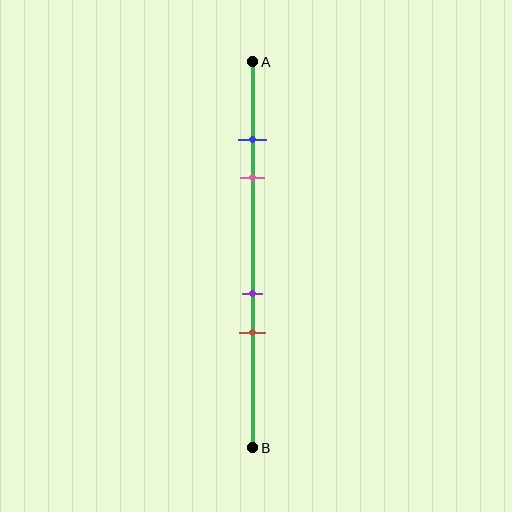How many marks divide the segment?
There are 4 marks dividing the segment.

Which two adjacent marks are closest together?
The blue and pink marks are the closest adjacent pair.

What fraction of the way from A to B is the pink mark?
The pink mark is approximately 30% (0.3) of the way from A to B.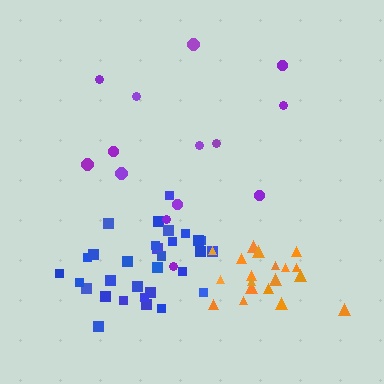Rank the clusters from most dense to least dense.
orange, blue, purple.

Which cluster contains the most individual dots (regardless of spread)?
Blue (32).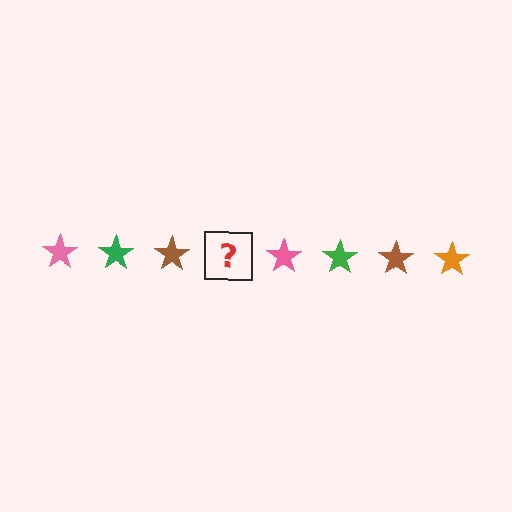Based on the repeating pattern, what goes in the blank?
The blank should be an orange star.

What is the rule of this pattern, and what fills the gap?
The rule is that the pattern cycles through pink, green, brown, orange stars. The gap should be filled with an orange star.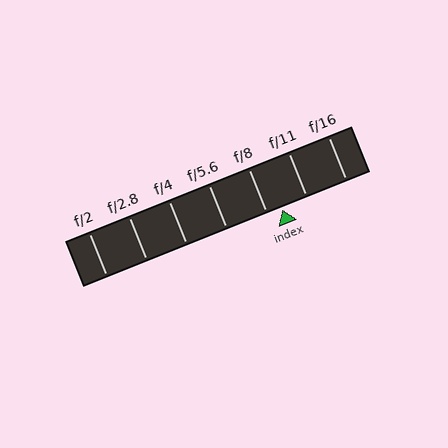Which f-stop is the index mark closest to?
The index mark is closest to f/8.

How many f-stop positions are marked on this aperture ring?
There are 7 f-stop positions marked.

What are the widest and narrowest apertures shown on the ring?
The widest aperture shown is f/2 and the narrowest is f/16.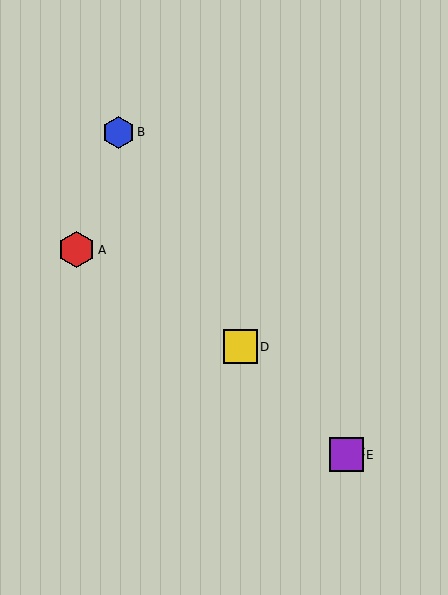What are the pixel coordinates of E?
Object E is at (346, 455).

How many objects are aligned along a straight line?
3 objects (C, D, E) are aligned along a straight line.